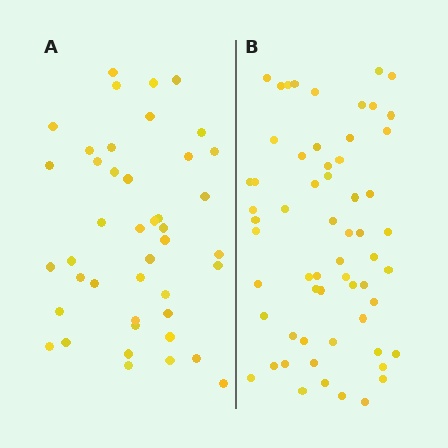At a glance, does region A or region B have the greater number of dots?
Region B (the right region) has more dots.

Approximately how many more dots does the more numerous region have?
Region B has approximately 15 more dots than region A.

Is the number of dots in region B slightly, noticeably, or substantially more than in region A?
Region B has noticeably more, but not dramatically so. The ratio is roughly 1.4 to 1.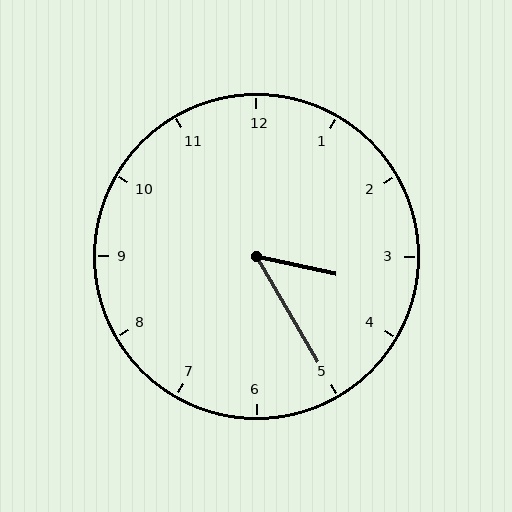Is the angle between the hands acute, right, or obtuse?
It is acute.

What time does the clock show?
3:25.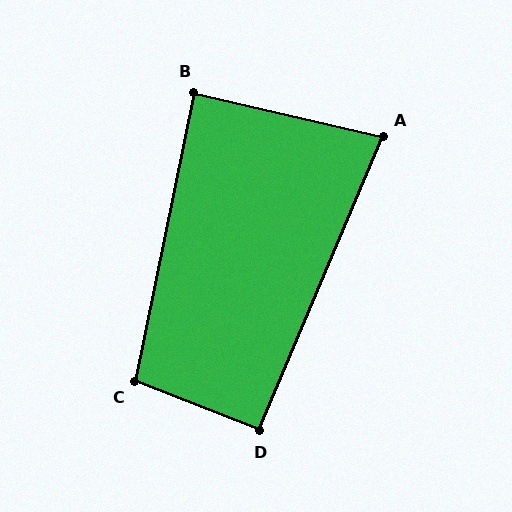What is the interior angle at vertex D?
Approximately 91 degrees (approximately right).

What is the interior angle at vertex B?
Approximately 89 degrees (approximately right).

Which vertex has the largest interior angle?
C, at approximately 100 degrees.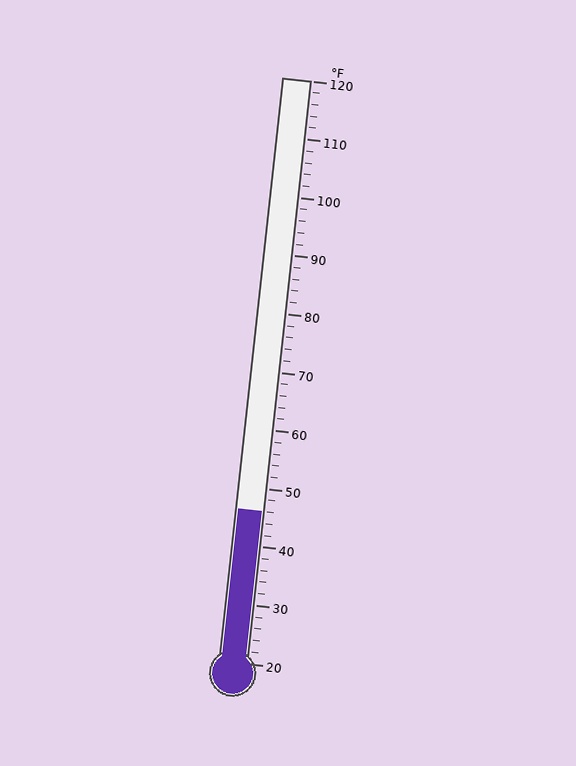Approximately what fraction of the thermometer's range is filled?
The thermometer is filled to approximately 25% of its range.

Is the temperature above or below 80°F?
The temperature is below 80°F.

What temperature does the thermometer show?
The thermometer shows approximately 46°F.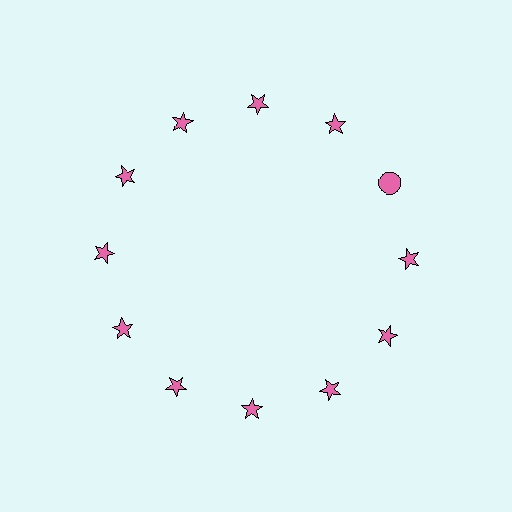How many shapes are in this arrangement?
There are 12 shapes arranged in a ring pattern.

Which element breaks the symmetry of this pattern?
The pink circle at roughly the 2 o'clock position breaks the symmetry. All other shapes are pink stars.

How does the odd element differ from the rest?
It has a different shape: circle instead of star.